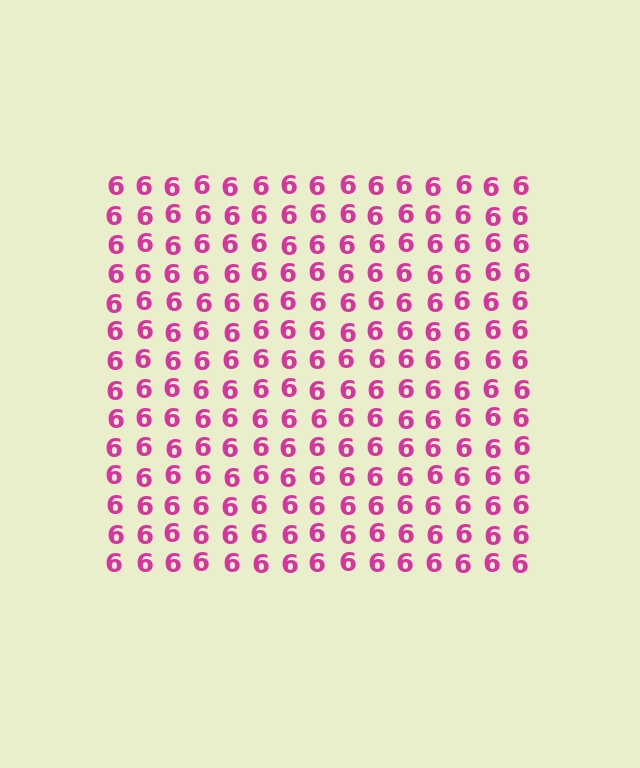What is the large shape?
The large shape is a square.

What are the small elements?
The small elements are digit 6's.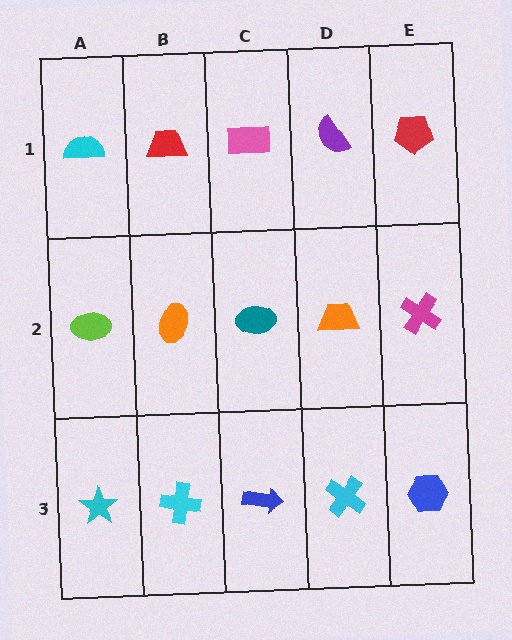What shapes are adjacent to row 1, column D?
An orange trapezoid (row 2, column D), a pink rectangle (row 1, column C), a red pentagon (row 1, column E).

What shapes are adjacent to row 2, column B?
A red trapezoid (row 1, column B), a cyan cross (row 3, column B), a lime ellipse (row 2, column A), a teal ellipse (row 2, column C).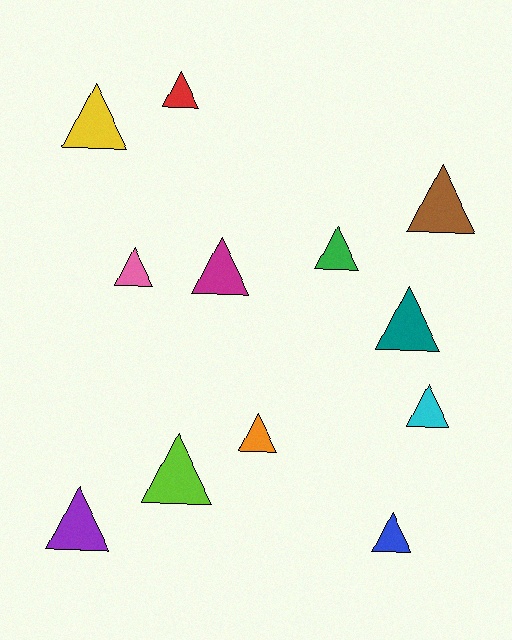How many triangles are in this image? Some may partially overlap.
There are 12 triangles.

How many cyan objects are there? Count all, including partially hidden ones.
There is 1 cyan object.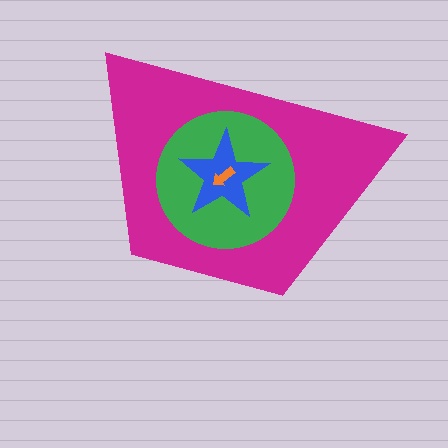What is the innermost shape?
The orange arrow.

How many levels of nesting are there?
4.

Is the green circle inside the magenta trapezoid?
Yes.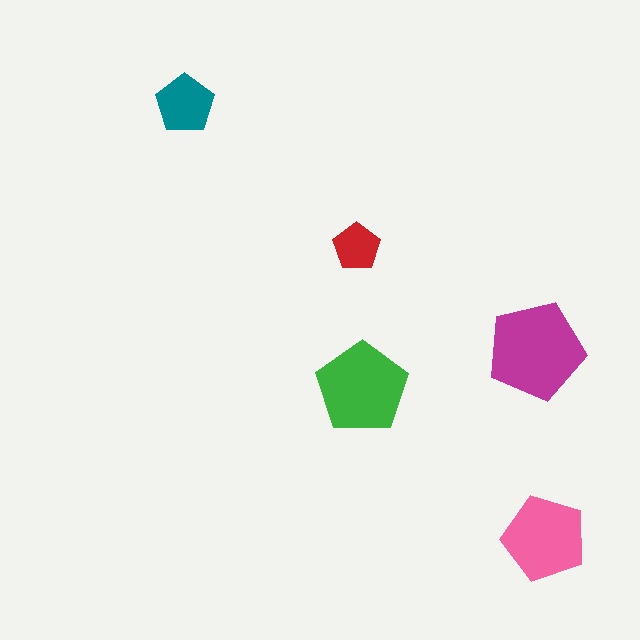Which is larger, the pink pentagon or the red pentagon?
The pink one.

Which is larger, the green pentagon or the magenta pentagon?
The magenta one.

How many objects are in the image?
There are 5 objects in the image.